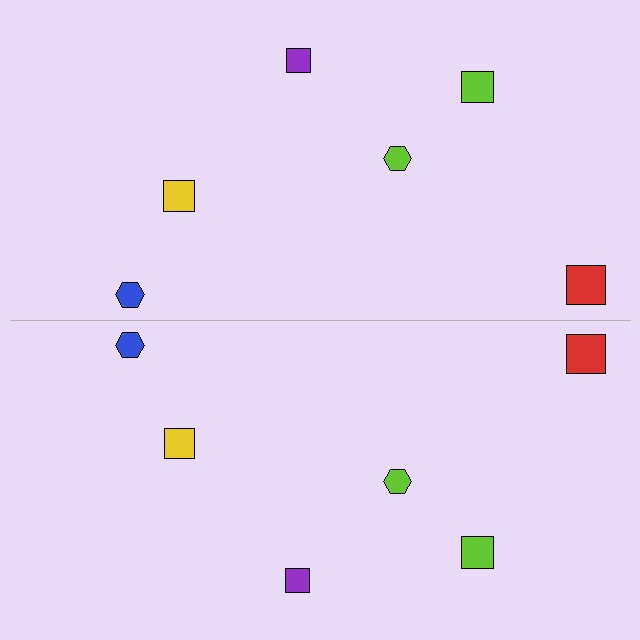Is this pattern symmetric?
Yes, this pattern has bilateral (reflection) symmetry.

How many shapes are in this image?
There are 12 shapes in this image.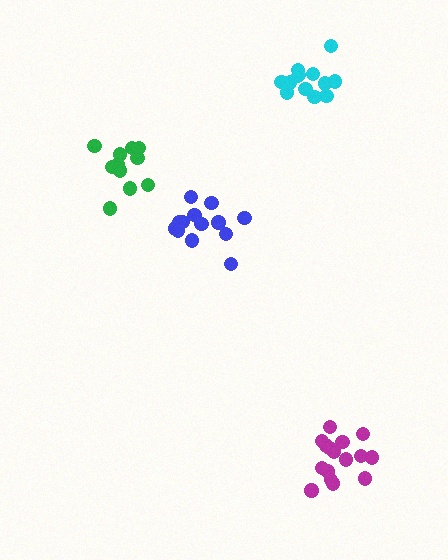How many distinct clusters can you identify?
There are 4 distinct clusters.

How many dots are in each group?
Group 1: 16 dots, Group 2: 14 dots, Group 3: 13 dots, Group 4: 11 dots (54 total).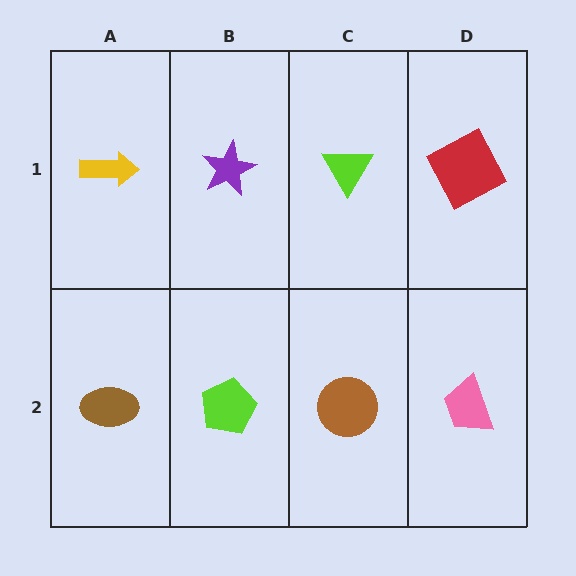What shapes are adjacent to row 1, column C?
A brown circle (row 2, column C), a purple star (row 1, column B), a red square (row 1, column D).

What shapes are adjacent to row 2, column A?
A yellow arrow (row 1, column A), a lime pentagon (row 2, column B).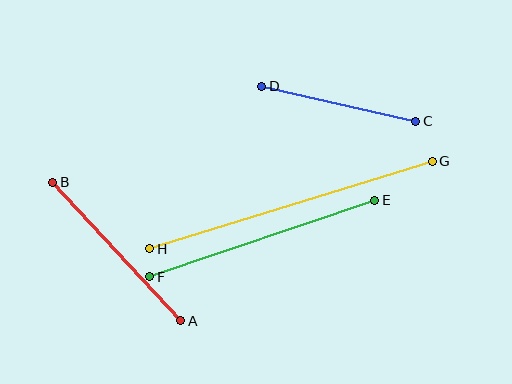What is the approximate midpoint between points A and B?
The midpoint is at approximately (117, 252) pixels.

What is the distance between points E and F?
The distance is approximately 238 pixels.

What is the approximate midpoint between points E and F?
The midpoint is at approximately (262, 239) pixels.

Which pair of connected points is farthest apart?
Points G and H are farthest apart.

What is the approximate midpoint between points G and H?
The midpoint is at approximately (291, 205) pixels.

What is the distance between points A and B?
The distance is approximately 189 pixels.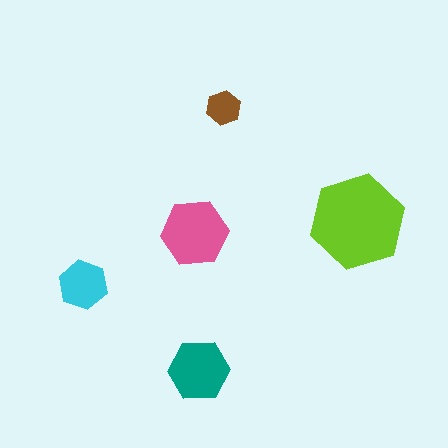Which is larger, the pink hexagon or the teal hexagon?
The pink one.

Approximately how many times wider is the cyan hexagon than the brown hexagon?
About 1.5 times wider.